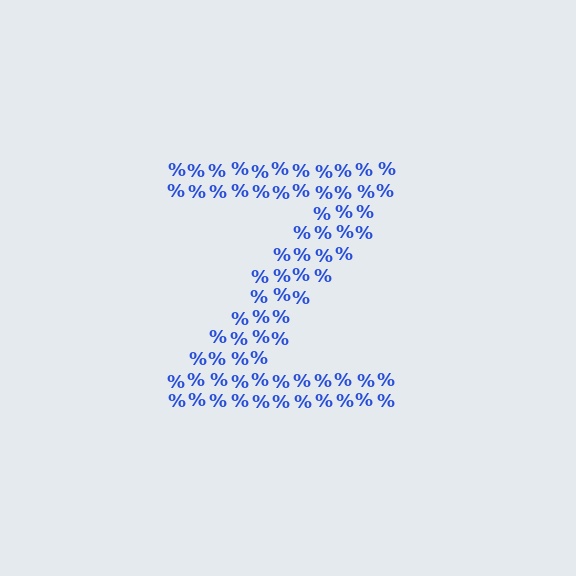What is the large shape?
The large shape is the letter Z.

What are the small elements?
The small elements are percent signs.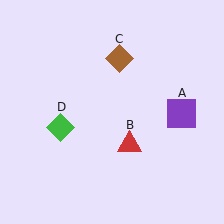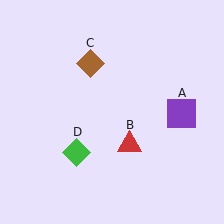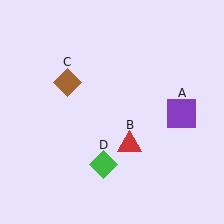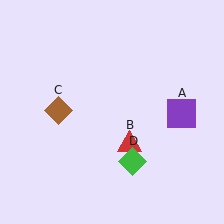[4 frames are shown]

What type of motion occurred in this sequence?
The brown diamond (object C), green diamond (object D) rotated counterclockwise around the center of the scene.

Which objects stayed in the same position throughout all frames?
Purple square (object A) and red triangle (object B) remained stationary.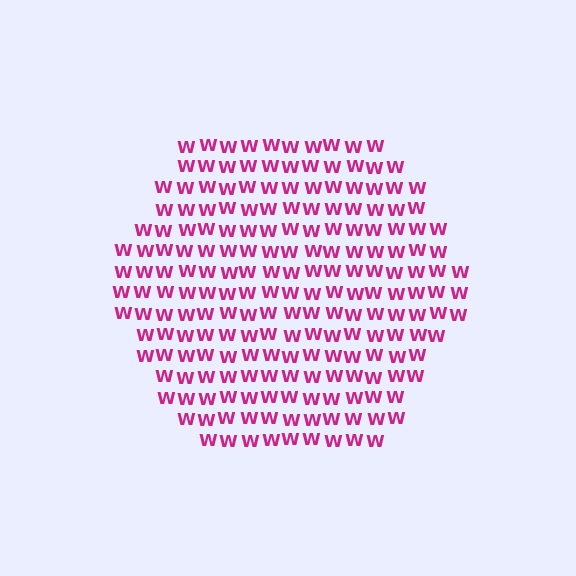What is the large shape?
The large shape is a hexagon.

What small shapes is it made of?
It is made of small letter W's.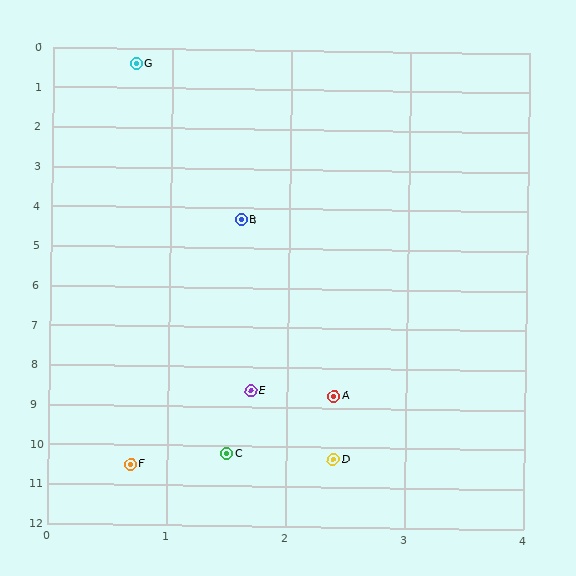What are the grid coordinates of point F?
Point F is at approximately (0.7, 10.5).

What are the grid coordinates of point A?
Point A is at approximately (2.4, 8.7).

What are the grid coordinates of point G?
Point G is at approximately (0.7, 0.4).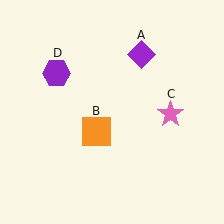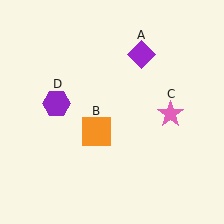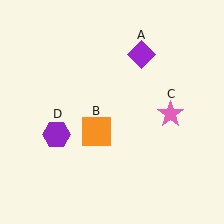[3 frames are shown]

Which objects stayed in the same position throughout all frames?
Purple diamond (object A) and orange square (object B) and pink star (object C) remained stationary.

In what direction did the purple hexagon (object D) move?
The purple hexagon (object D) moved down.